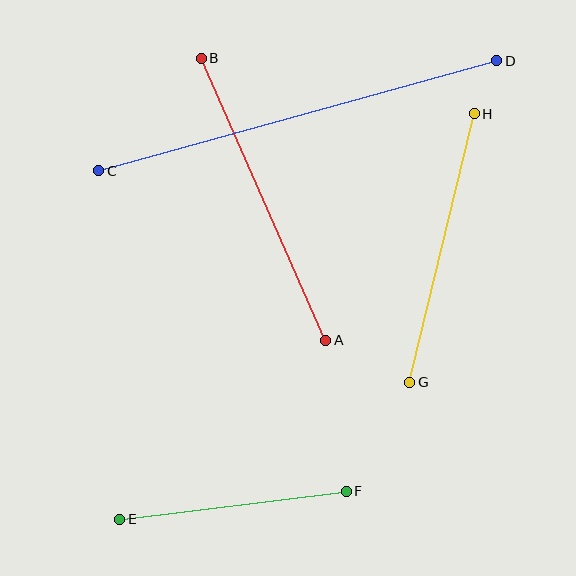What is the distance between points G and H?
The distance is approximately 276 pixels.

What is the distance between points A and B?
The distance is approximately 309 pixels.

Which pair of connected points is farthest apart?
Points C and D are farthest apart.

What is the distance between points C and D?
The distance is approximately 413 pixels.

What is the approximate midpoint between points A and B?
The midpoint is at approximately (264, 199) pixels.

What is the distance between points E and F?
The distance is approximately 228 pixels.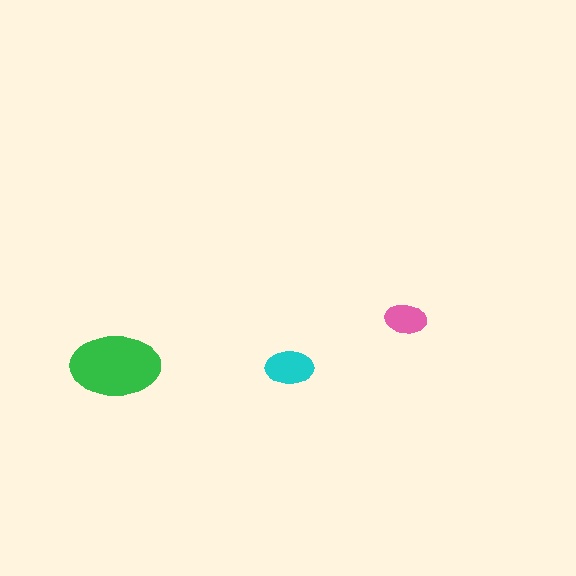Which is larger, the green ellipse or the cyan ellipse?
The green one.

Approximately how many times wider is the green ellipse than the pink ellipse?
About 2 times wider.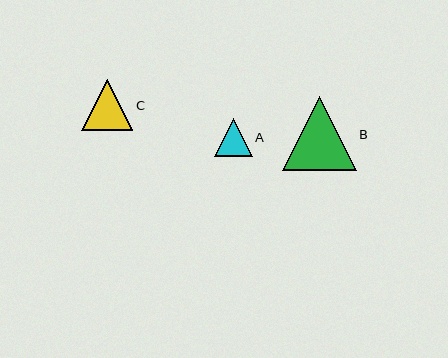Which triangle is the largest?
Triangle B is the largest with a size of approximately 74 pixels.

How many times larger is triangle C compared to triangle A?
Triangle C is approximately 1.4 times the size of triangle A.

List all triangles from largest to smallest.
From largest to smallest: B, C, A.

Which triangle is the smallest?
Triangle A is the smallest with a size of approximately 37 pixels.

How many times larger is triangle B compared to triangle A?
Triangle B is approximately 2.0 times the size of triangle A.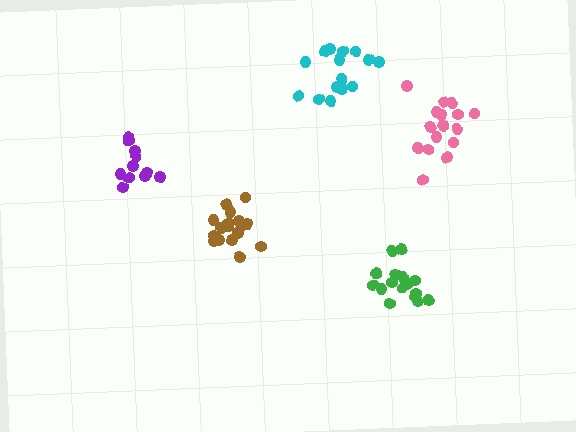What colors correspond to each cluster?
The clusters are colored: cyan, purple, pink, brown, green.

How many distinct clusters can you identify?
There are 5 distinct clusters.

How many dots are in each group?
Group 1: 15 dots, Group 2: 11 dots, Group 3: 16 dots, Group 4: 17 dots, Group 5: 16 dots (75 total).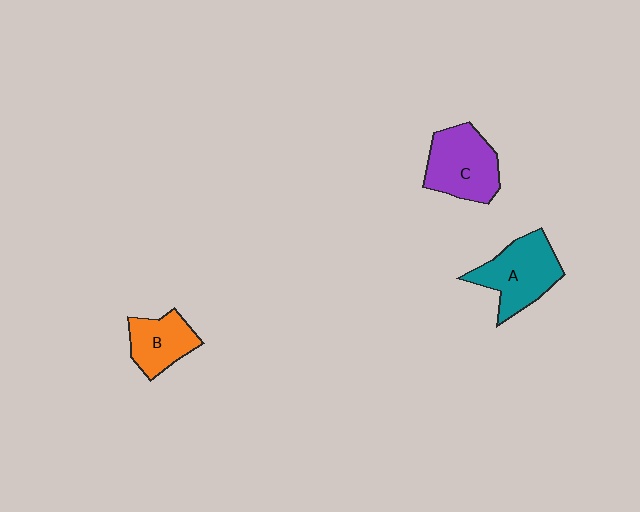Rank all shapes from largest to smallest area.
From largest to smallest: A (teal), C (purple), B (orange).